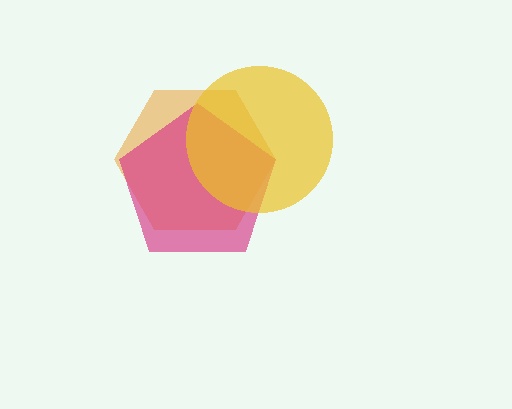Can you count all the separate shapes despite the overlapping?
Yes, there are 3 separate shapes.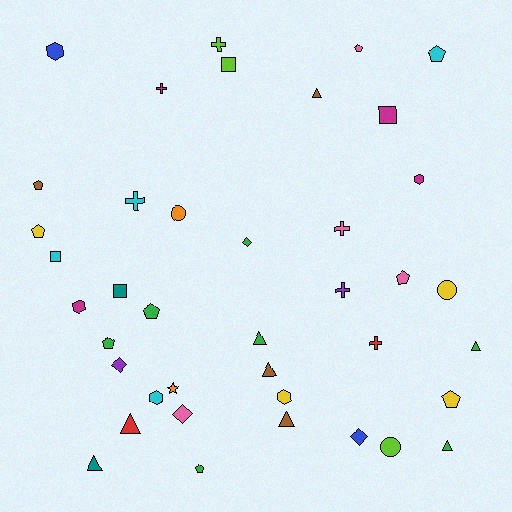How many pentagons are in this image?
There are 9 pentagons.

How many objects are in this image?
There are 40 objects.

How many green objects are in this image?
There are 7 green objects.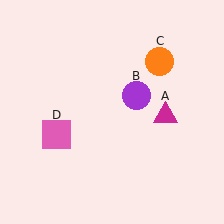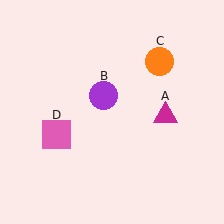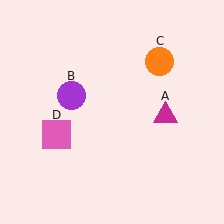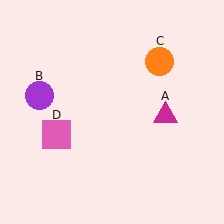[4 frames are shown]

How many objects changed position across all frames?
1 object changed position: purple circle (object B).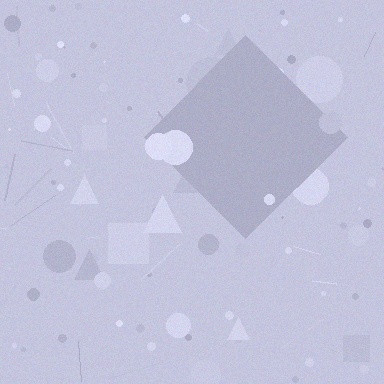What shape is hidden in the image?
A diamond is hidden in the image.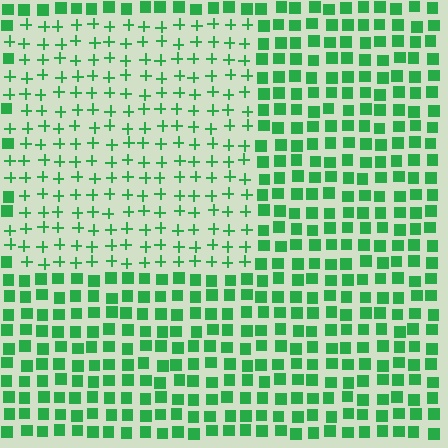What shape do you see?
I see a rectangle.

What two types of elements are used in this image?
The image uses plus signs inside the rectangle region and squares outside it.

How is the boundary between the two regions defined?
The boundary is defined by a change in element shape: plus signs inside vs. squares outside. All elements share the same color and spacing.